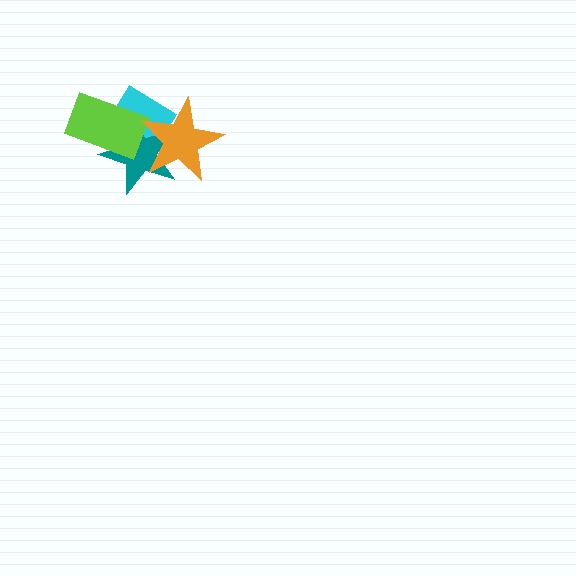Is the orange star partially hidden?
No, no other shape covers it.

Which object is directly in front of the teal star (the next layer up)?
The lime rectangle is directly in front of the teal star.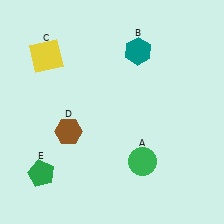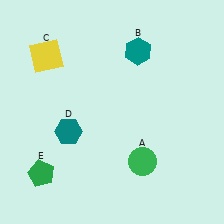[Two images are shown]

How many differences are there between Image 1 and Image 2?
There is 1 difference between the two images.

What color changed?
The hexagon (D) changed from brown in Image 1 to teal in Image 2.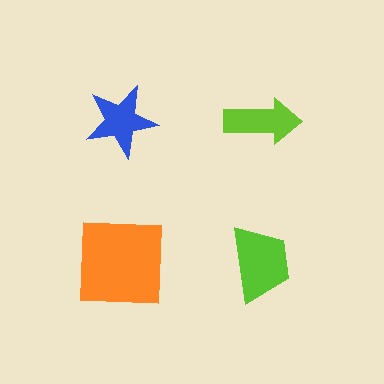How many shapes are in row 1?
2 shapes.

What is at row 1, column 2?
A lime arrow.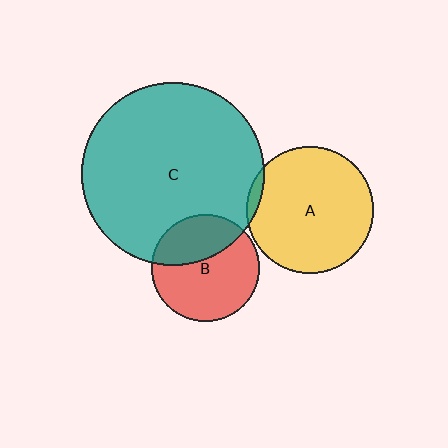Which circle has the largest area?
Circle C (teal).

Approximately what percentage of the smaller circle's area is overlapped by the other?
Approximately 5%.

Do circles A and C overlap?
Yes.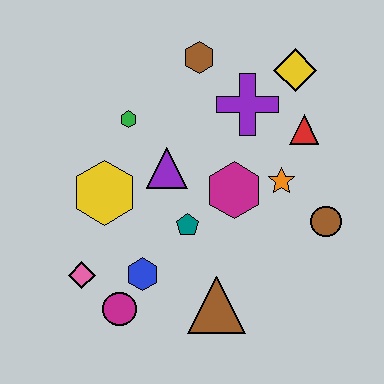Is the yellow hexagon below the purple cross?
Yes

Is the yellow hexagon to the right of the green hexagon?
No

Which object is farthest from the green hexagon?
The brown circle is farthest from the green hexagon.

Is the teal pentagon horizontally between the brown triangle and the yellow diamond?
No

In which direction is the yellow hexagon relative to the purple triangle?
The yellow hexagon is to the left of the purple triangle.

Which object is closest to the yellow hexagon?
The purple triangle is closest to the yellow hexagon.